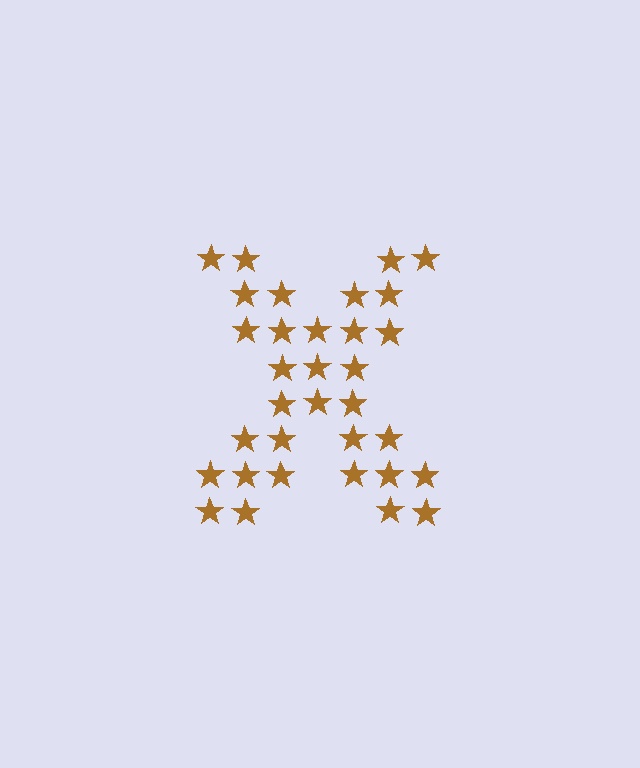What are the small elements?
The small elements are stars.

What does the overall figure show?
The overall figure shows the letter X.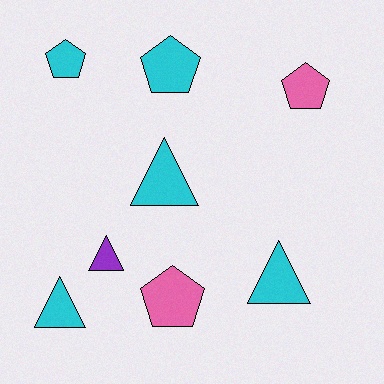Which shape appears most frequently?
Triangle, with 4 objects.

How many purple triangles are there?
There is 1 purple triangle.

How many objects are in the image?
There are 8 objects.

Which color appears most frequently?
Cyan, with 5 objects.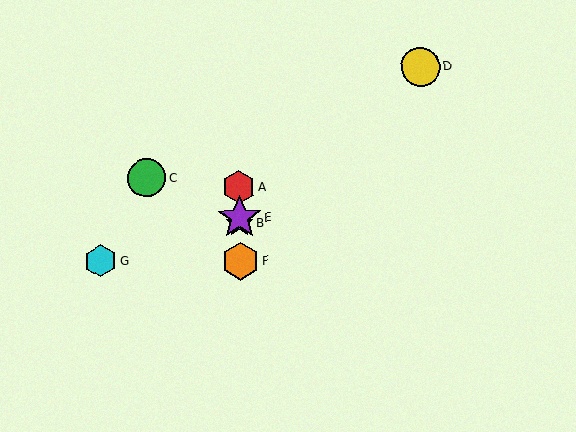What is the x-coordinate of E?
Object E is at x≈239.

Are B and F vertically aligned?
Yes, both are at x≈240.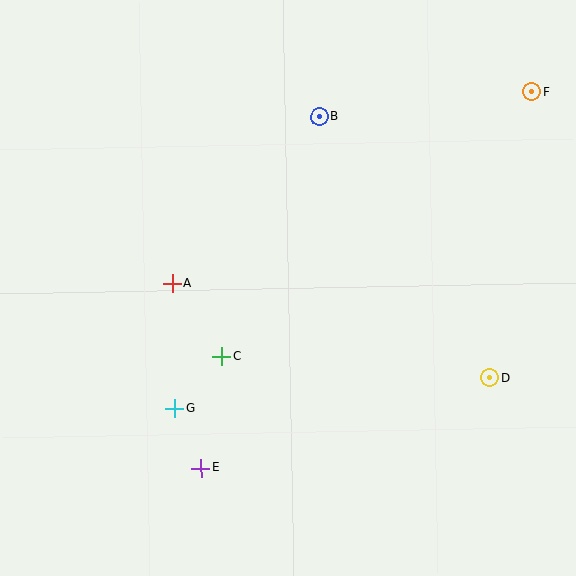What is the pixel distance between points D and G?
The distance between D and G is 316 pixels.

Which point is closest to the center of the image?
Point C at (222, 357) is closest to the center.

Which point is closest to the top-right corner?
Point F is closest to the top-right corner.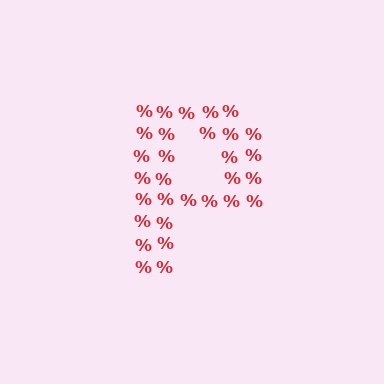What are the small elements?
The small elements are percent signs.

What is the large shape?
The large shape is the letter P.